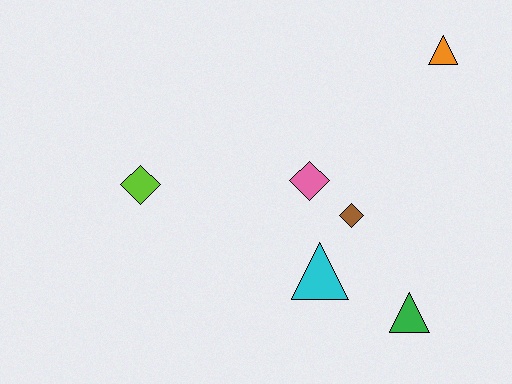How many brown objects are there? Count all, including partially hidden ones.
There is 1 brown object.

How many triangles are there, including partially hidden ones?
There are 3 triangles.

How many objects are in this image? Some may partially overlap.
There are 6 objects.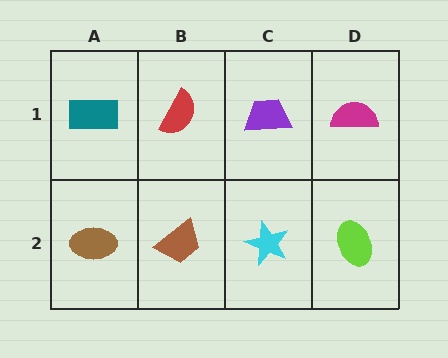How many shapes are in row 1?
4 shapes.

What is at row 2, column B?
A brown trapezoid.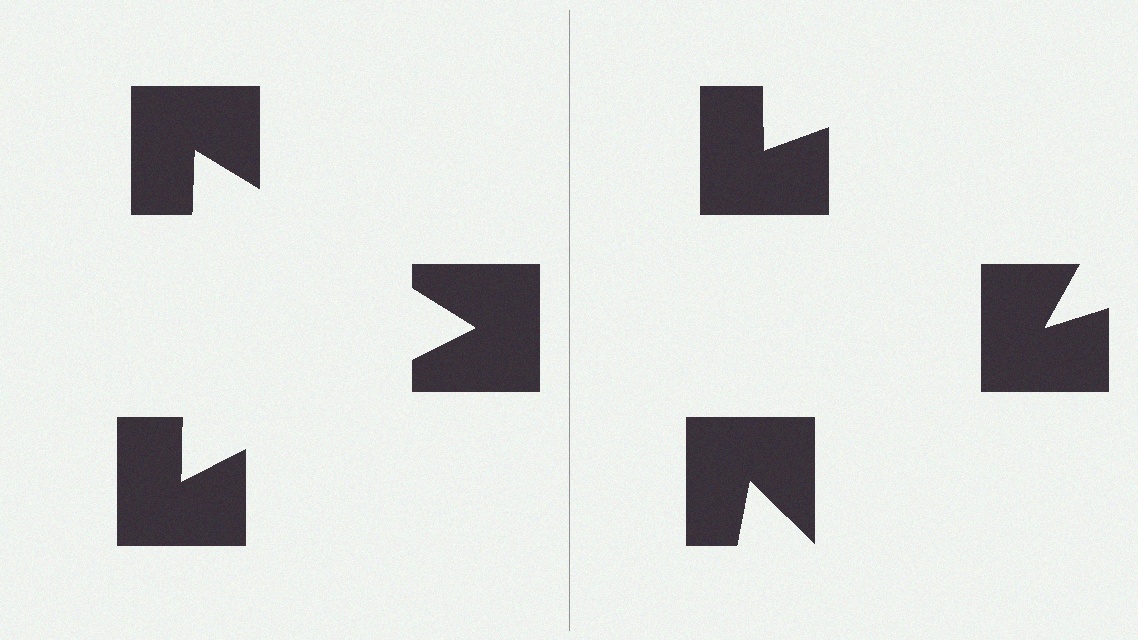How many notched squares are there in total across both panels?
6 — 3 on each side.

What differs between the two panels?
The notched squares are positioned identically on both sides; only the wedge orientations differ. On the left they align to a triangle; on the right they are misaligned.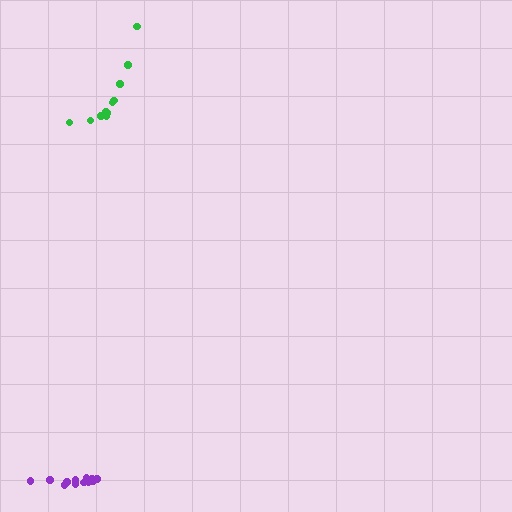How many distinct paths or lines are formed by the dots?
There are 2 distinct paths.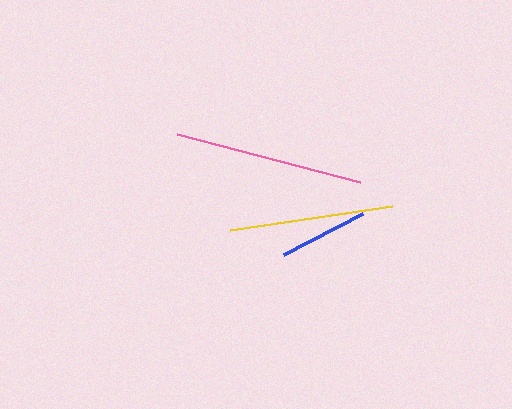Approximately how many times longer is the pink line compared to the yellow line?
The pink line is approximately 1.2 times the length of the yellow line.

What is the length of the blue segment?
The blue segment is approximately 89 pixels long.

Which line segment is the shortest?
The blue line is the shortest at approximately 89 pixels.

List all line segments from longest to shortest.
From longest to shortest: pink, yellow, blue.